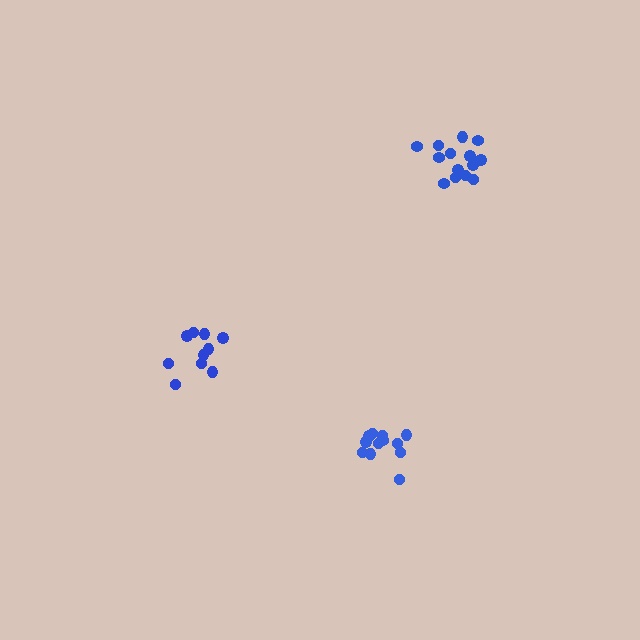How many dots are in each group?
Group 1: 14 dots, Group 2: 10 dots, Group 3: 12 dots (36 total).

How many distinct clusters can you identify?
There are 3 distinct clusters.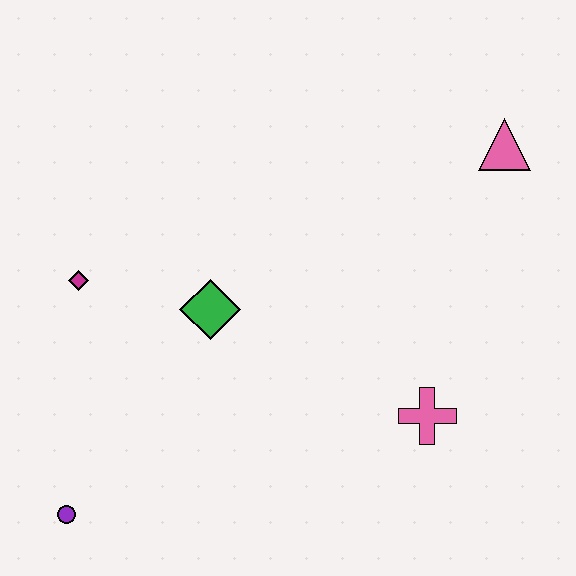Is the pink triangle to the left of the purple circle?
No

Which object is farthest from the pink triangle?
The purple circle is farthest from the pink triangle.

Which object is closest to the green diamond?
The magenta diamond is closest to the green diamond.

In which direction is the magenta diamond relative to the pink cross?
The magenta diamond is to the left of the pink cross.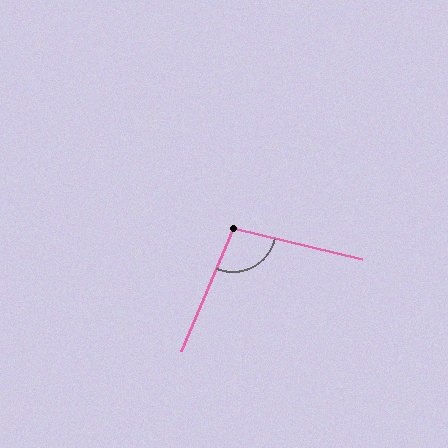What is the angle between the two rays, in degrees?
Approximately 100 degrees.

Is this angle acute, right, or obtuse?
It is obtuse.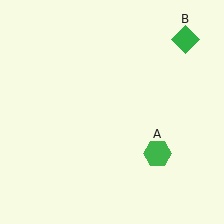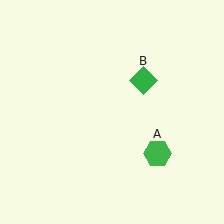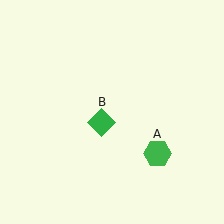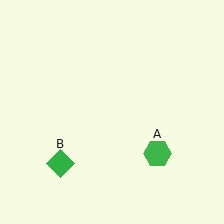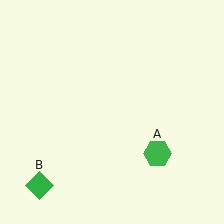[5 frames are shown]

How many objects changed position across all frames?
1 object changed position: green diamond (object B).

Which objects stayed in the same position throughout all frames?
Green hexagon (object A) remained stationary.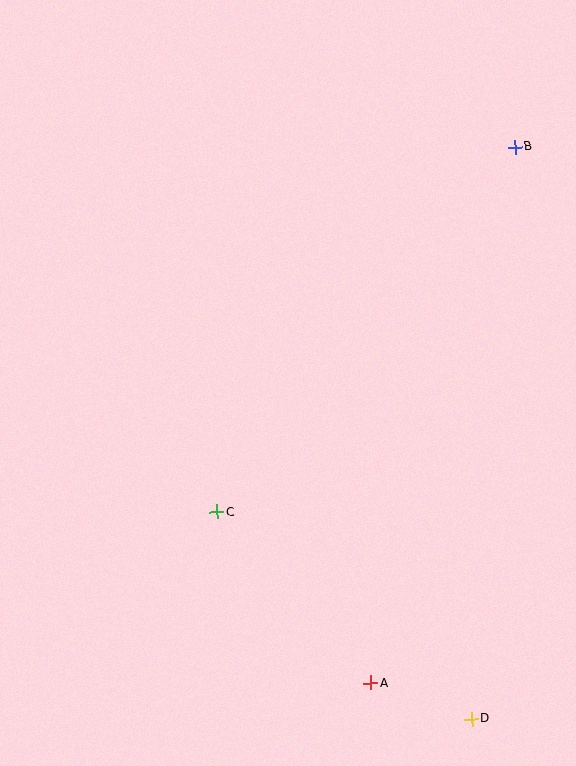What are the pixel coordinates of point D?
Point D is at (471, 719).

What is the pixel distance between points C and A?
The distance between C and A is 230 pixels.